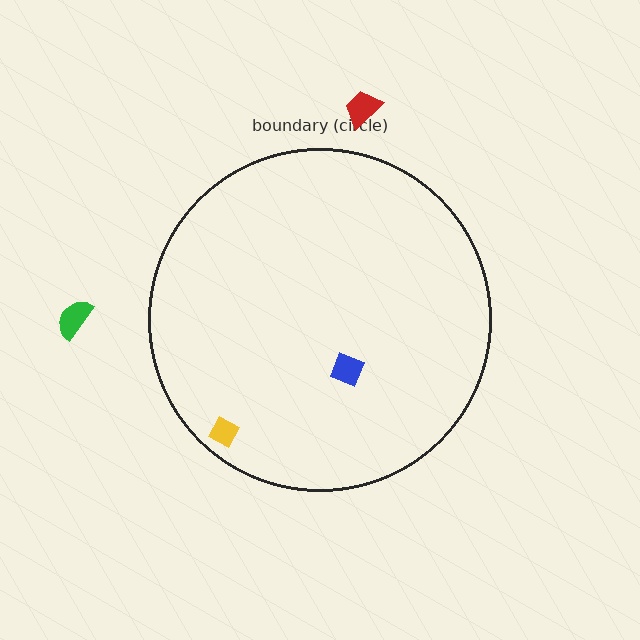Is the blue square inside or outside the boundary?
Inside.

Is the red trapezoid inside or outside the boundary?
Outside.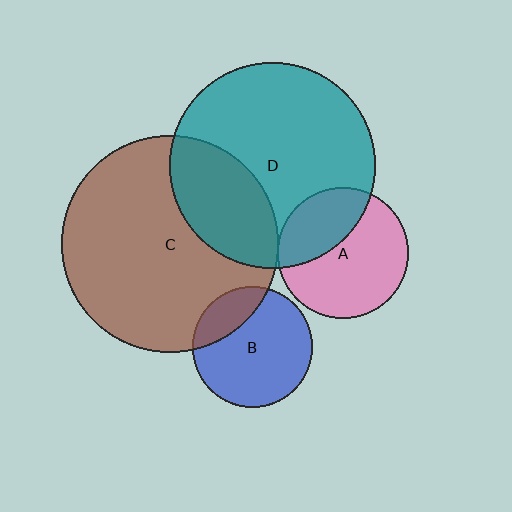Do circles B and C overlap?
Yes.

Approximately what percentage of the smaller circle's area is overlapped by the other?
Approximately 20%.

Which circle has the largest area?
Circle C (brown).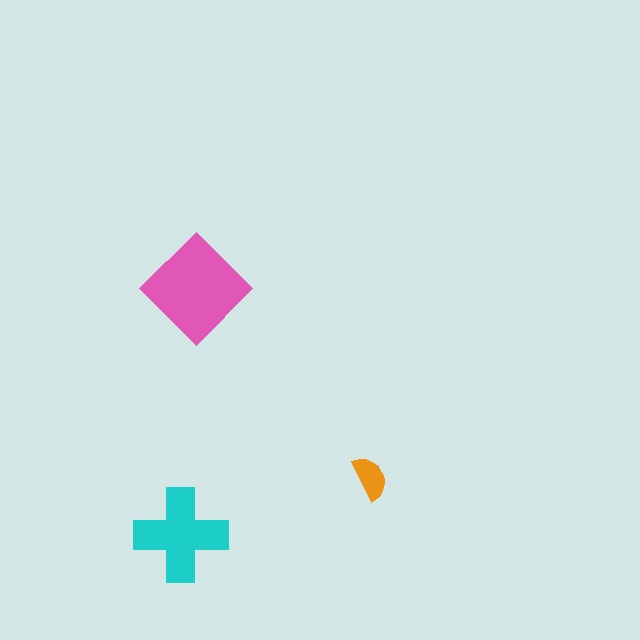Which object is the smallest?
The orange semicircle.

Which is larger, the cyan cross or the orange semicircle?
The cyan cross.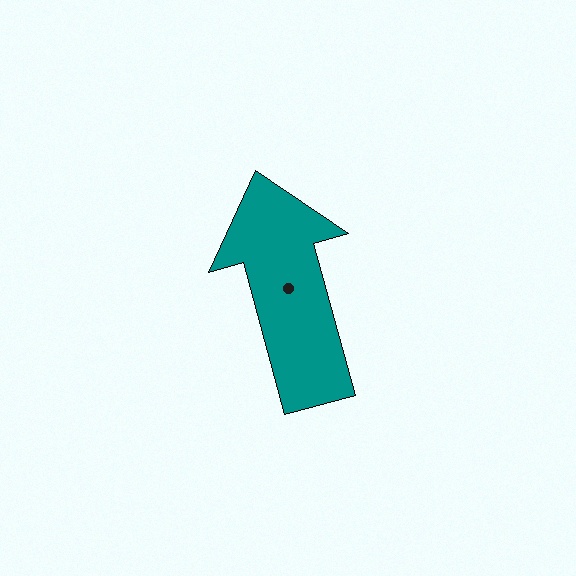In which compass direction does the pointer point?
North.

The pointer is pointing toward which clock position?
Roughly 11 o'clock.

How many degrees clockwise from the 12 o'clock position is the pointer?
Approximately 345 degrees.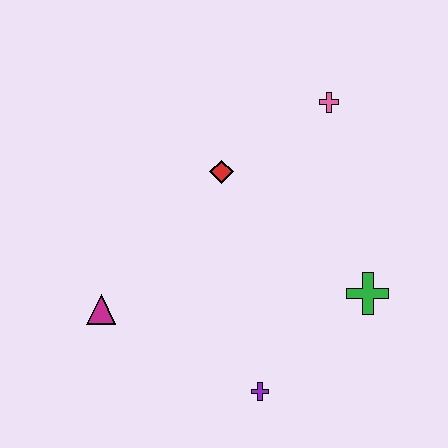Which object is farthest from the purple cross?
The pink cross is farthest from the purple cross.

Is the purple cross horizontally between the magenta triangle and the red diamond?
No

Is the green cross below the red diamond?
Yes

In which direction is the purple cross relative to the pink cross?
The purple cross is below the pink cross.